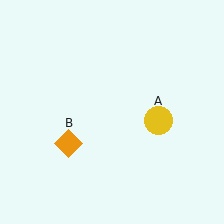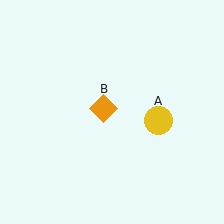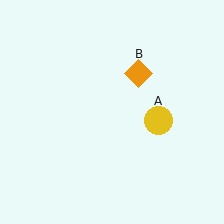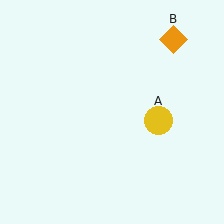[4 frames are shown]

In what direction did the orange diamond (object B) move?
The orange diamond (object B) moved up and to the right.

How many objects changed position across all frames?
1 object changed position: orange diamond (object B).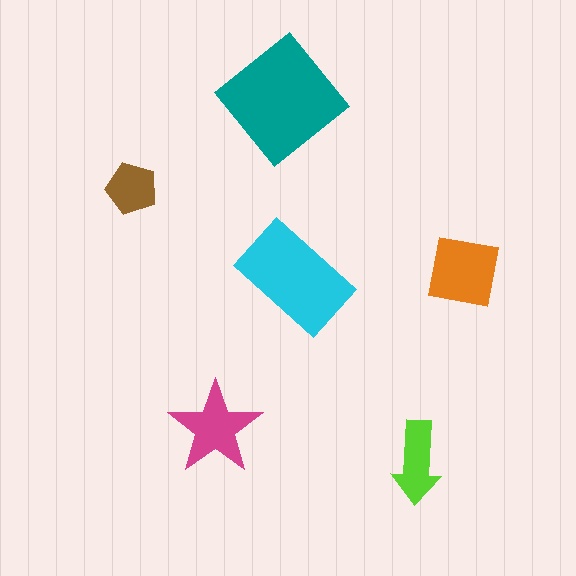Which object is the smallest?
The brown pentagon.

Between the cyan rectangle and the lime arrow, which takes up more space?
The cyan rectangle.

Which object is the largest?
The teal diamond.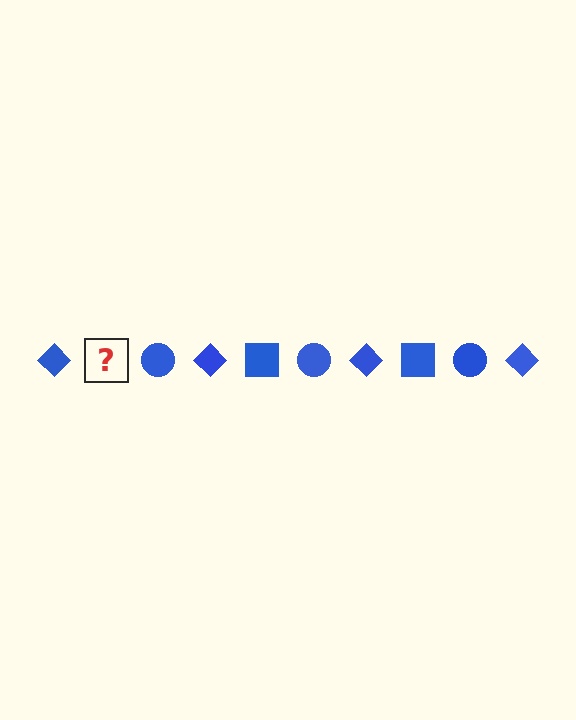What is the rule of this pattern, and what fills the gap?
The rule is that the pattern cycles through diamond, square, circle shapes in blue. The gap should be filled with a blue square.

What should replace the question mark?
The question mark should be replaced with a blue square.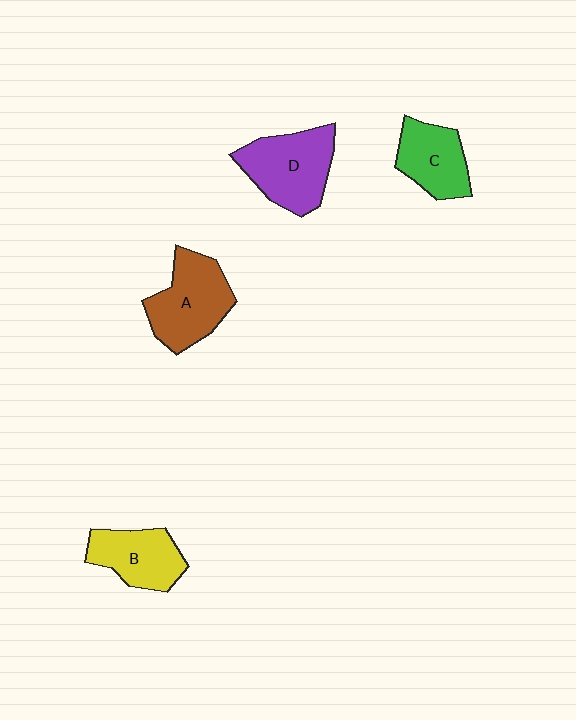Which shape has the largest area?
Shape D (purple).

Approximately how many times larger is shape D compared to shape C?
Approximately 1.4 times.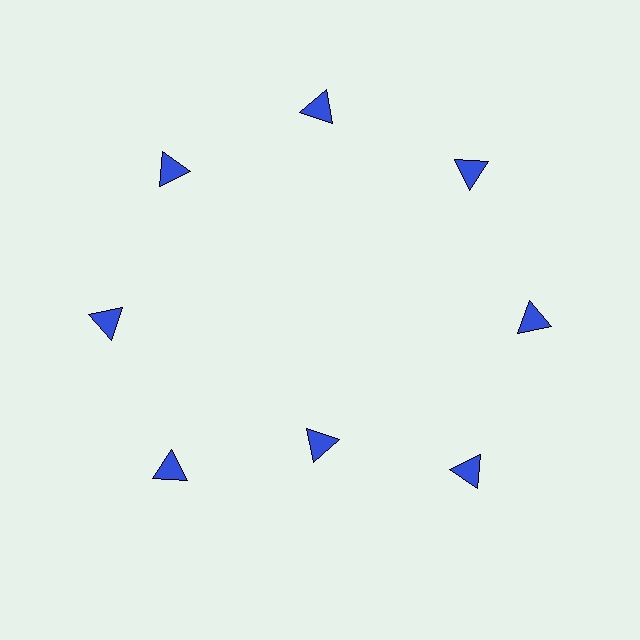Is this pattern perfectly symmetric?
No. The 8 blue triangles are arranged in a ring, but one element near the 6 o'clock position is pulled inward toward the center, breaking the 8-fold rotational symmetry.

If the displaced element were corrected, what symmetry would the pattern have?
It would have 8-fold rotational symmetry — the pattern would map onto itself every 45 degrees.